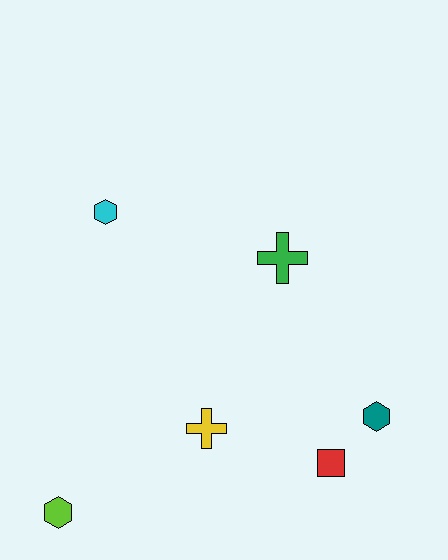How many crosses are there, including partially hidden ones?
There are 2 crosses.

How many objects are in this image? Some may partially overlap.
There are 6 objects.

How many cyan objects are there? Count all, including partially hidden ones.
There is 1 cyan object.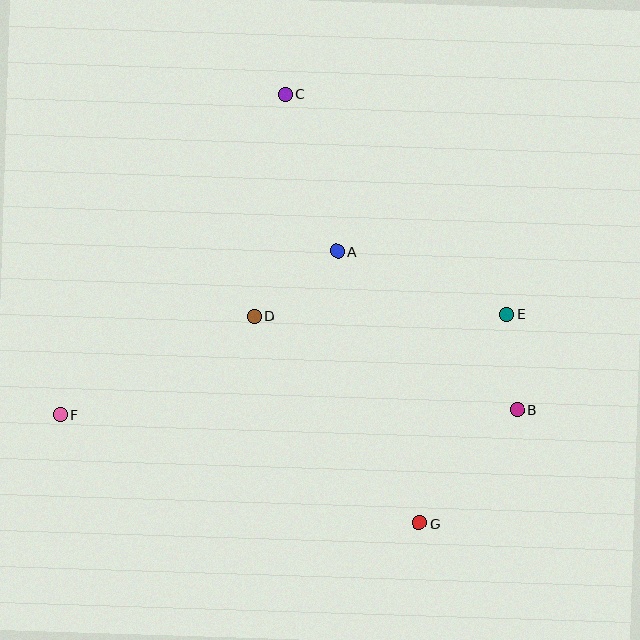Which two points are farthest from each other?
Points E and F are farthest from each other.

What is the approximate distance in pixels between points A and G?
The distance between A and G is approximately 283 pixels.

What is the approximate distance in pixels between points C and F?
The distance between C and F is approximately 392 pixels.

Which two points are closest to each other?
Points B and E are closest to each other.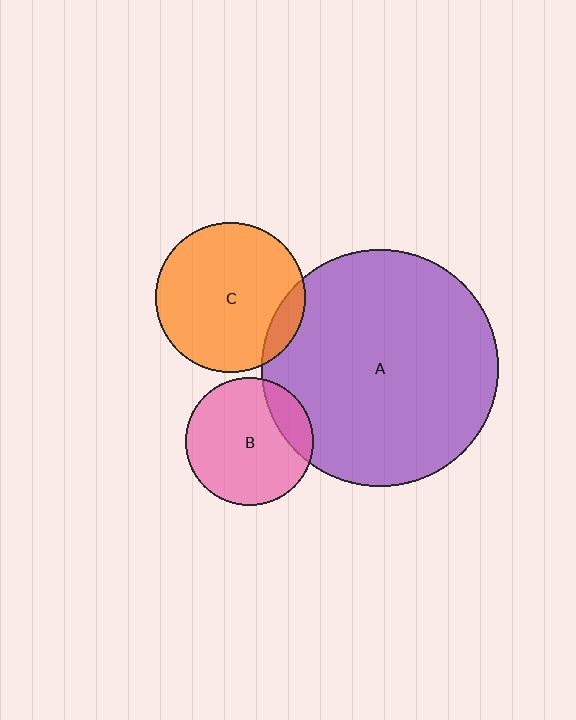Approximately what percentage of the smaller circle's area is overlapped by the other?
Approximately 15%.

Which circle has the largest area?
Circle A (purple).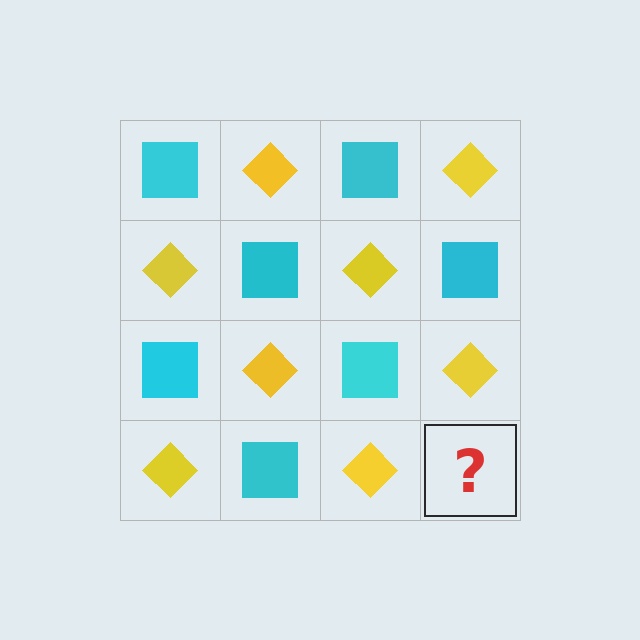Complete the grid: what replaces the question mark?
The question mark should be replaced with a cyan square.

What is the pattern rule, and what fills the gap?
The rule is that it alternates cyan square and yellow diamond in a checkerboard pattern. The gap should be filled with a cyan square.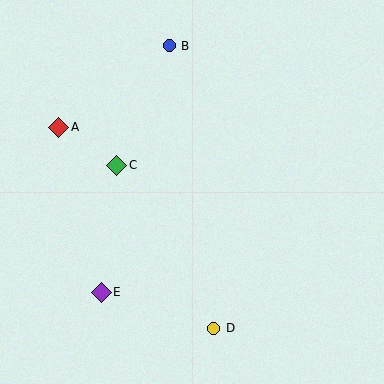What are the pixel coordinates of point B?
Point B is at (169, 46).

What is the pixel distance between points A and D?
The distance between A and D is 254 pixels.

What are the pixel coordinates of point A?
Point A is at (59, 127).